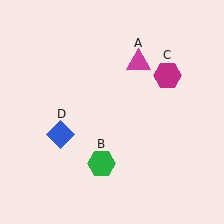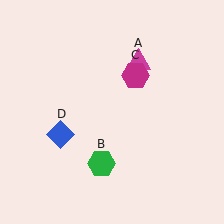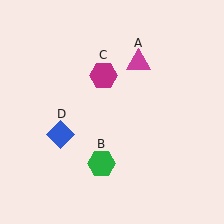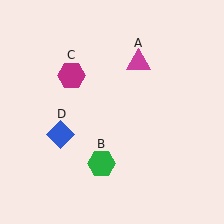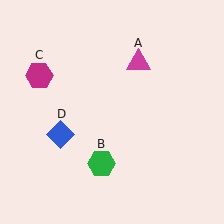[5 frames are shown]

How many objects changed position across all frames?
1 object changed position: magenta hexagon (object C).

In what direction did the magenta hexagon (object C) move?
The magenta hexagon (object C) moved left.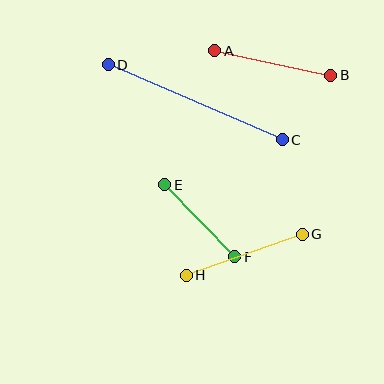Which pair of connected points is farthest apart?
Points C and D are farthest apart.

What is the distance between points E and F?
The distance is approximately 101 pixels.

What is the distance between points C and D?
The distance is approximately 189 pixels.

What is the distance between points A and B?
The distance is approximately 118 pixels.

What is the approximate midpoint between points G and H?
The midpoint is at approximately (244, 255) pixels.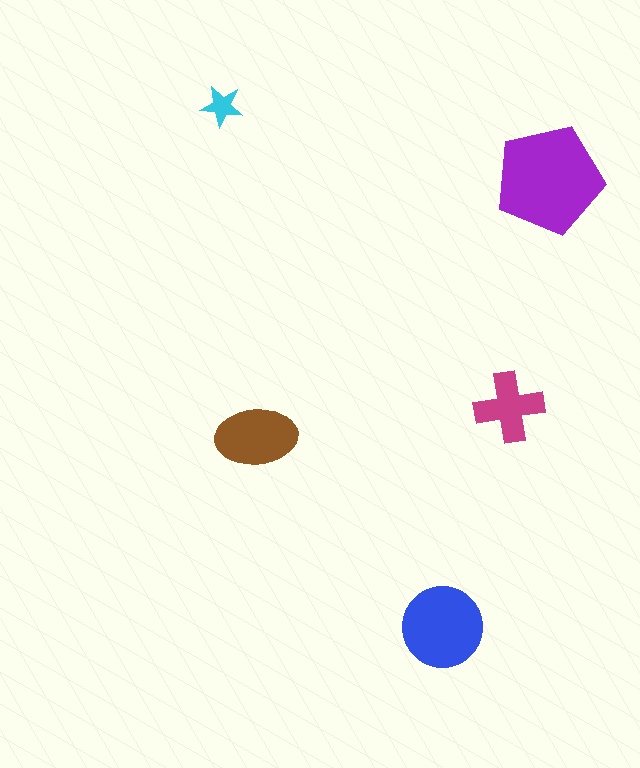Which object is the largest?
The purple pentagon.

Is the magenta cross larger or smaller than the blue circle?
Smaller.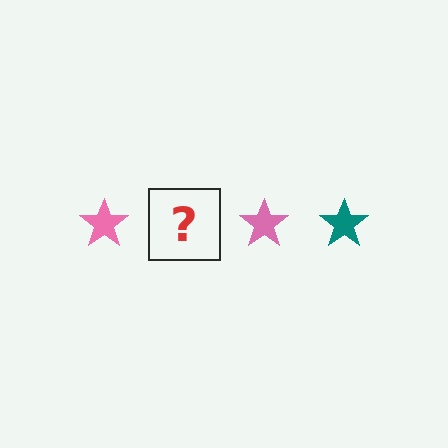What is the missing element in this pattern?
The missing element is a teal star.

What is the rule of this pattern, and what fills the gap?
The rule is that the pattern cycles through pink, teal stars. The gap should be filled with a teal star.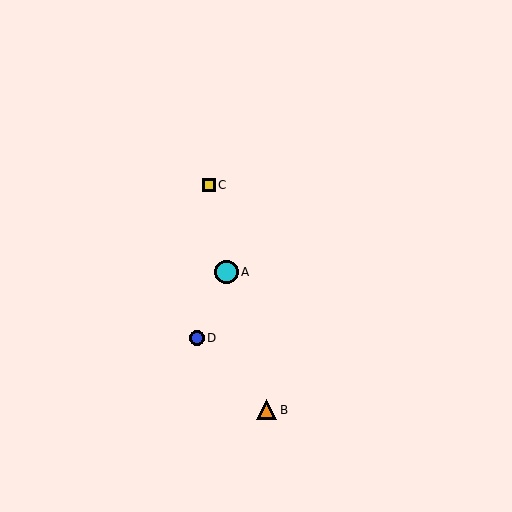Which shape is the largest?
The cyan circle (labeled A) is the largest.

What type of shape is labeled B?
Shape B is an orange triangle.